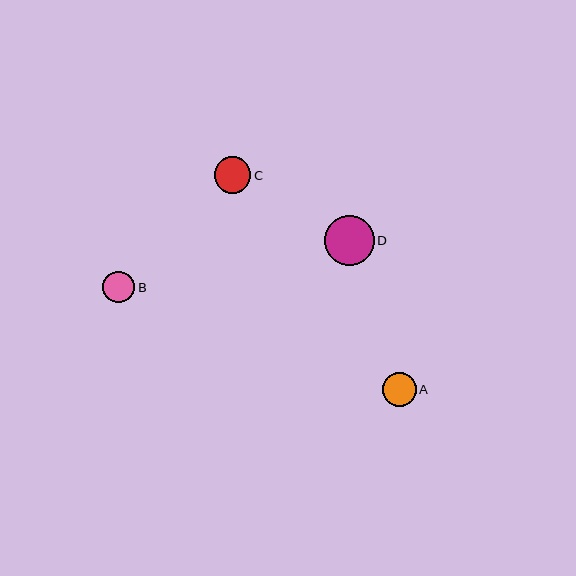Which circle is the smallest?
Circle B is the smallest with a size of approximately 32 pixels.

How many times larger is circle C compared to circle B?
Circle C is approximately 1.1 times the size of circle B.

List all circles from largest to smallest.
From largest to smallest: D, C, A, B.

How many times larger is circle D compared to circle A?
Circle D is approximately 1.5 times the size of circle A.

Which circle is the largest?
Circle D is the largest with a size of approximately 50 pixels.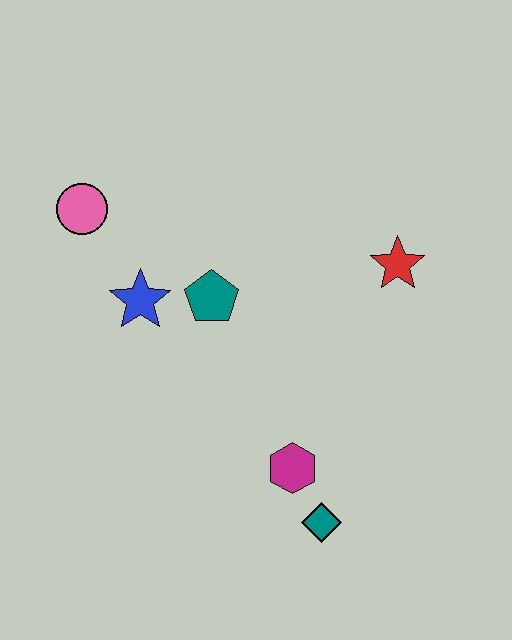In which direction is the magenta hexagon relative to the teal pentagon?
The magenta hexagon is below the teal pentagon.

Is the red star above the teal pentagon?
Yes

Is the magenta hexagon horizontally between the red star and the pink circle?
Yes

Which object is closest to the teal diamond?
The magenta hexagon is closest to the teal diamond.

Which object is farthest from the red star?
The pink circle is farthest from the red star.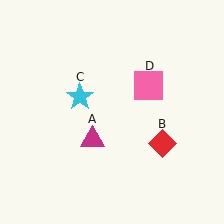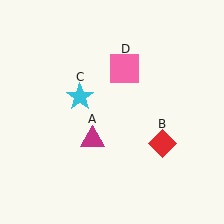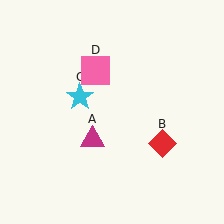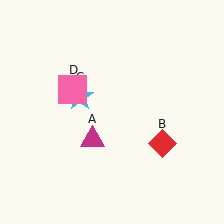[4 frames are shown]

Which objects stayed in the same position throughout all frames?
Magenta triangle (object A) and red diamond (object B) and cyan star (object C) remained stationary.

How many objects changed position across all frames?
1 object changed position: pink square (object D).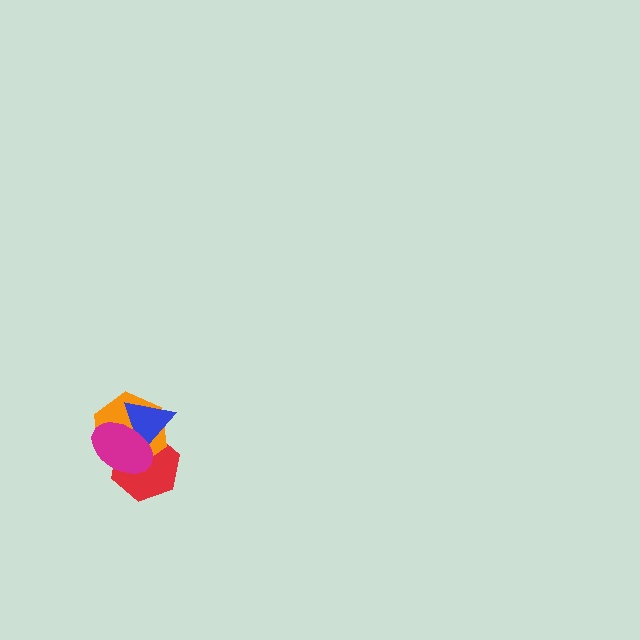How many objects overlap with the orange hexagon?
3 objects overlap with the orange hexagon.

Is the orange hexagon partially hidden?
Yes, it is partially covered by another shape.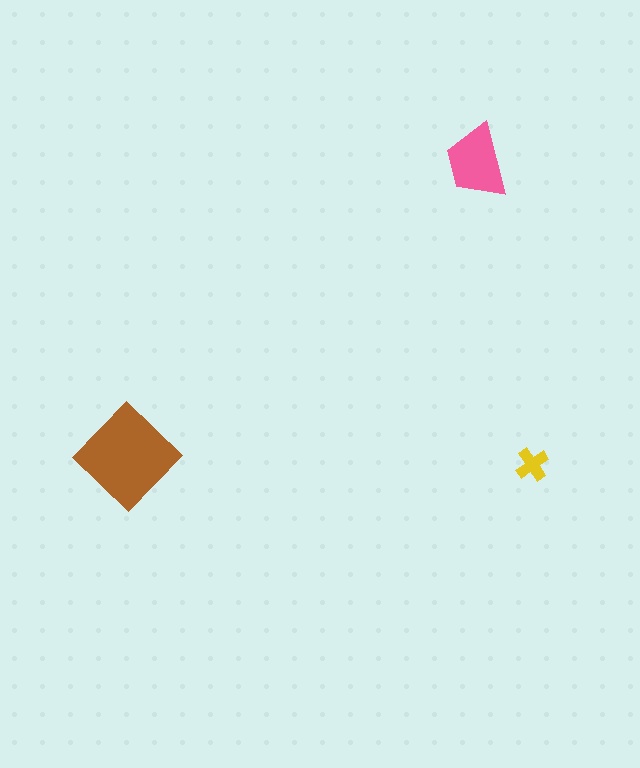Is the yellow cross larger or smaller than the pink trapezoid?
Smaller.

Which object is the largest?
The brown diamond.